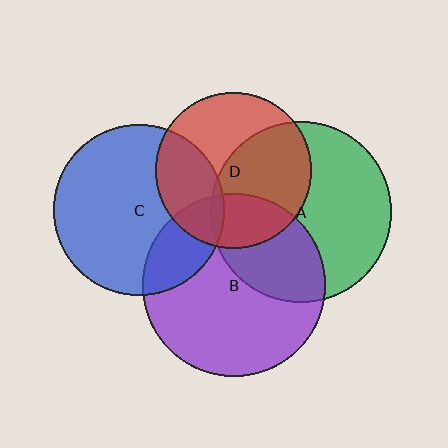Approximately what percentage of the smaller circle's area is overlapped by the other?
Approximately 50%.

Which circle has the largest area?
Circle B (purple).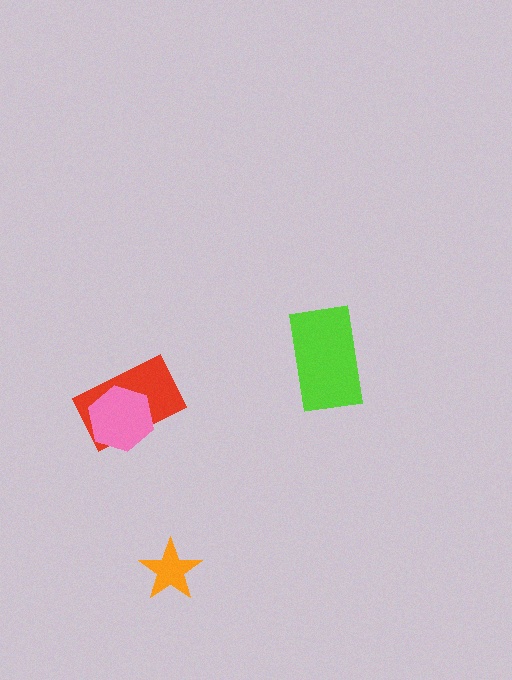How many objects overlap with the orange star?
0 objects overlap with the orange star.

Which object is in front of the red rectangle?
The pink hexagon is in front of the red rectangle.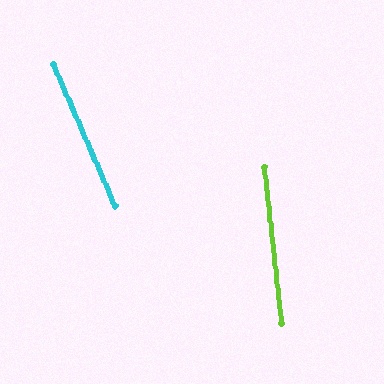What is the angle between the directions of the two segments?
Approximately 18 degrees.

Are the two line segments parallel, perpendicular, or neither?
Neither parallel nor perpendicular — they differ by about 18°.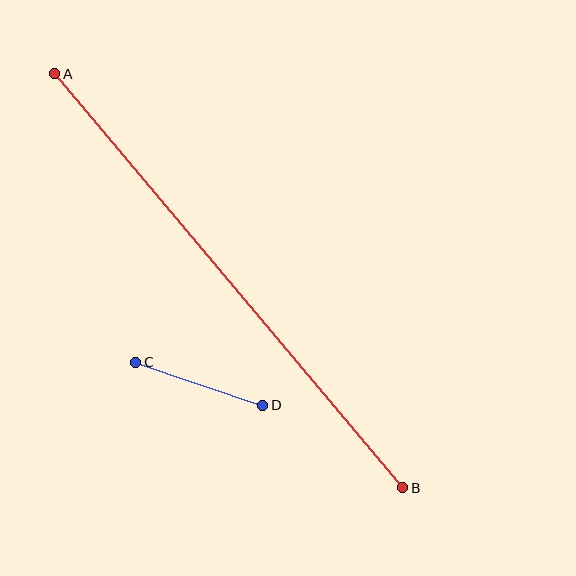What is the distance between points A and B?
The distance is approximately 541 pixels.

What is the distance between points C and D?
The distance is approximately 134 pixels.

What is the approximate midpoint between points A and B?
The midpoint is at approximately (229, 281) pixels.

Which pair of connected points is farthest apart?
Points A and B are farthest apart.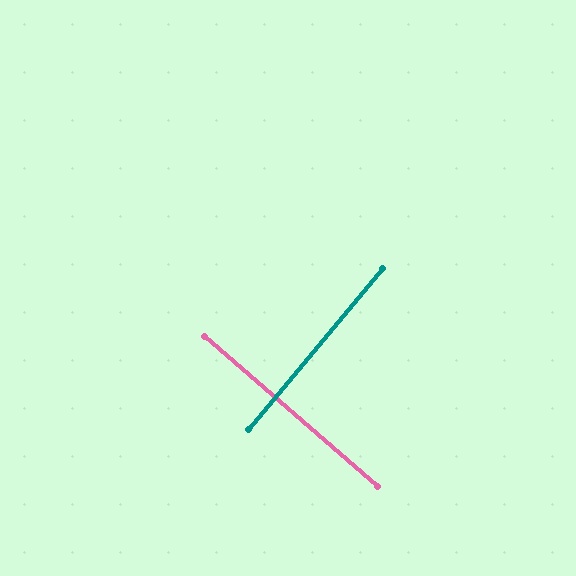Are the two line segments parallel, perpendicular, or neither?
Perpendicular — they meet at approximately 89°.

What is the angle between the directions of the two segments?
Approximately 89 degrees.